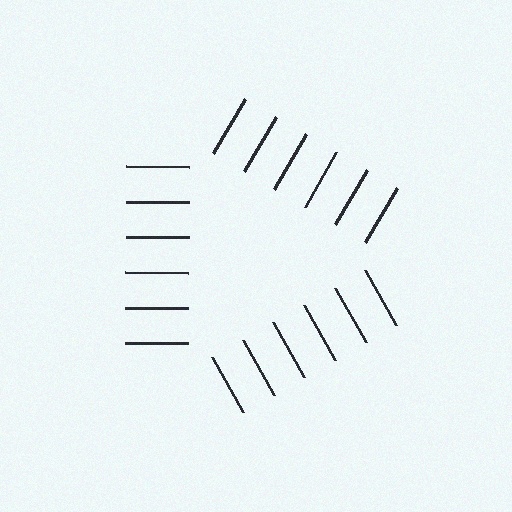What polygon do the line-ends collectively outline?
An illusory triangle — the line segments terminate on its edges but no continuous stroke is drawn.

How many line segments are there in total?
18 — 6 along each of the 3 edges.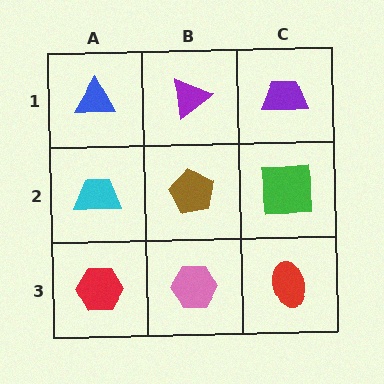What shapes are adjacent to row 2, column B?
A purple triangle (row 1, column B), a pink hexagon (row 3, column B), a cyan trapezoid (row 2, column A), a green square (row 2, column C).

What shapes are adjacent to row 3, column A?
A cyan trapezoid (row 2, column A), a pink hexagon (row 3, column B).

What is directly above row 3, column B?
A brown pentagon.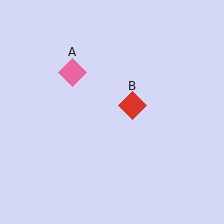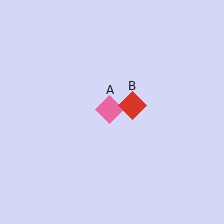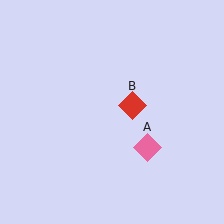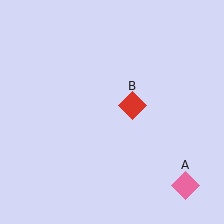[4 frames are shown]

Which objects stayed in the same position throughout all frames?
Red diamond (object B) remained stationary.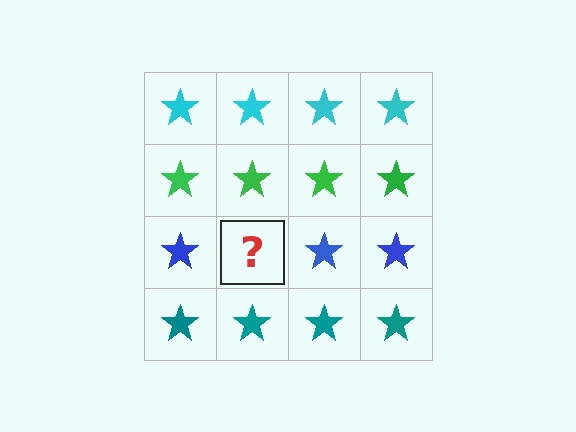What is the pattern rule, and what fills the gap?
The rule is that each row has a consistent color. The gap should be filled with a blue star.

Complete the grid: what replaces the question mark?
The question mark should be replaced with a blue star.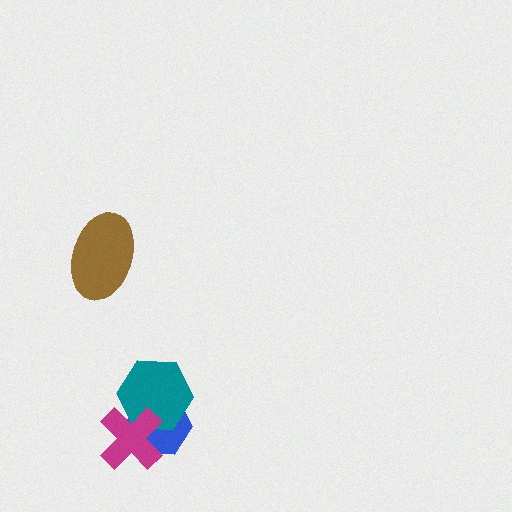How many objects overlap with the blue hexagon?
2 objects overlap with the blue hexagon.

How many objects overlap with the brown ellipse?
0 objects overlap with the brown ellipse.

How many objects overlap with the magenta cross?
2 objects overlap with the magenta cross.